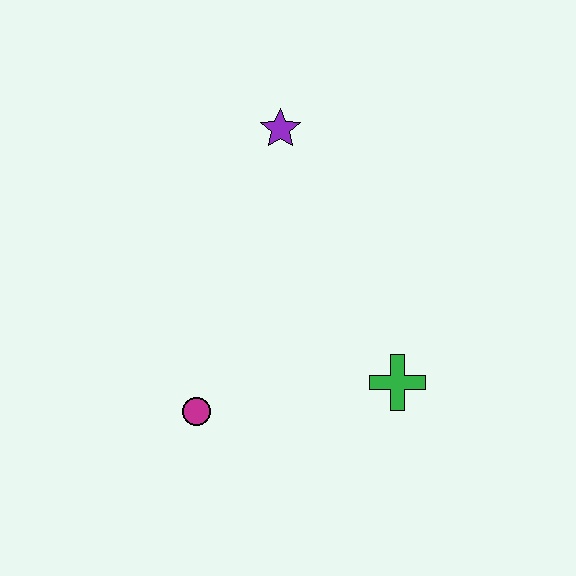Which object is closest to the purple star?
The green cross is closest to the purple star.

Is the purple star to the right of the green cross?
No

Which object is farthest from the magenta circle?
The purple star is farthest from the magenta circle.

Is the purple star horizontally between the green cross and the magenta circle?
Yes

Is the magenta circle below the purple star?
Yes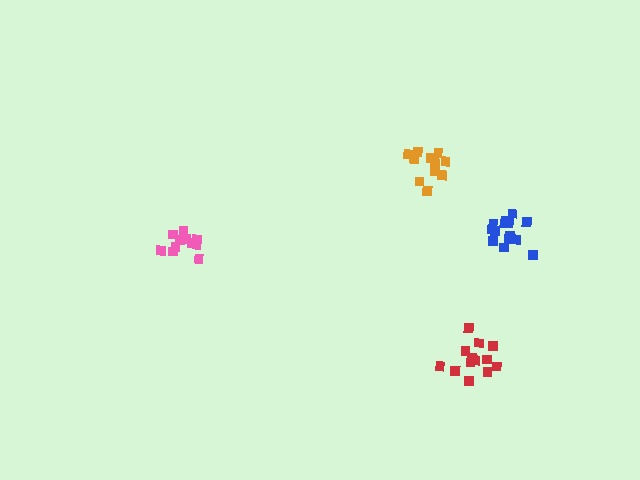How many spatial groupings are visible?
There are 4 spatial groupings.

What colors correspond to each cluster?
The clusters are colored: red, blue, orange, pink.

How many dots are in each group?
Group 1: 14 dots, Group 2: 15 dots, Group 3: 13 dots, Group 4: 11 dots (53 total).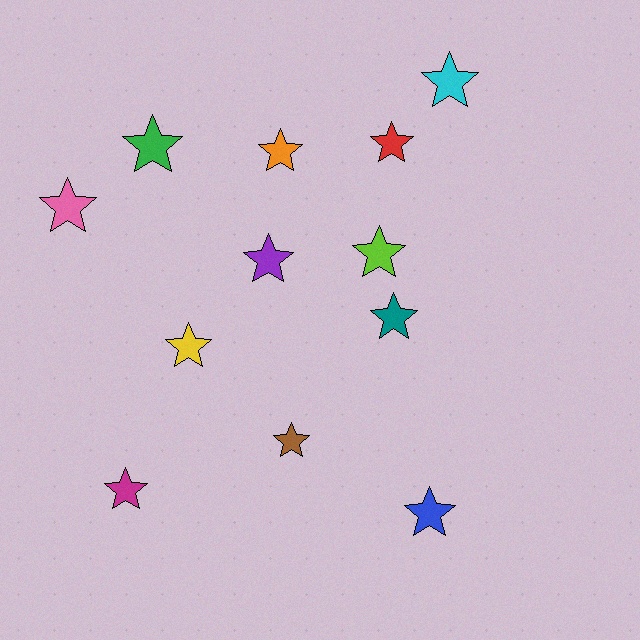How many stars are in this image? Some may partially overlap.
There are 12 stars.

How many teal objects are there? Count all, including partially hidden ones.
There is 1 teal object.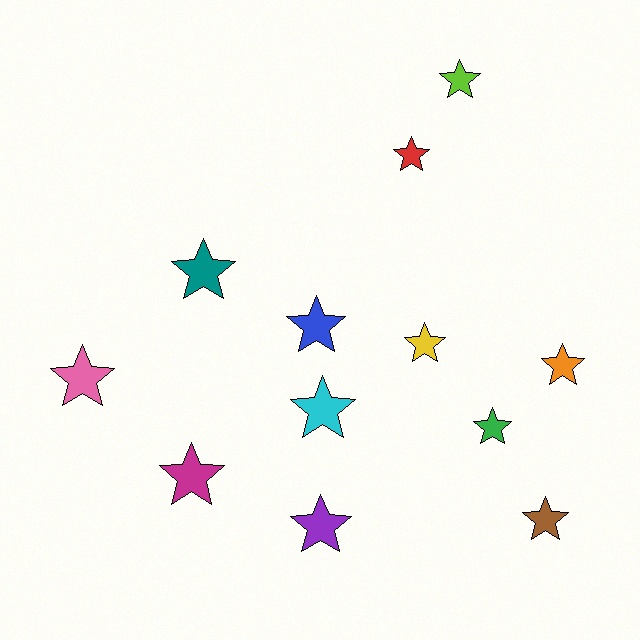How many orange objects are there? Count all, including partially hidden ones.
There is 1 orange object.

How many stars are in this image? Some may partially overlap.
There are 12 stars.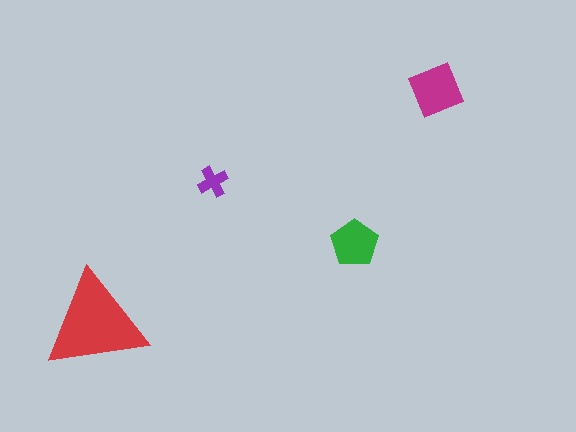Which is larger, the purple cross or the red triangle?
The red triangle.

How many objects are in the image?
There are 4 objects in the image.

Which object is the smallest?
The purple cross.